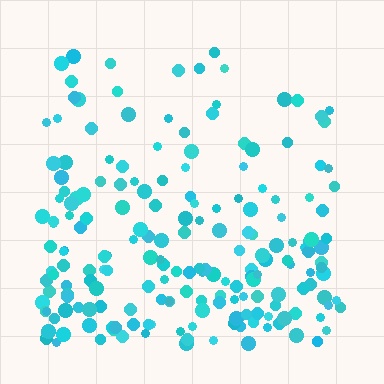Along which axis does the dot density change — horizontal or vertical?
Vertical.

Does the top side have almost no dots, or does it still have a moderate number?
Still a moderate number, just noticeably fewer than the bottom.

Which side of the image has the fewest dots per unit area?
The top.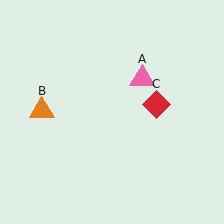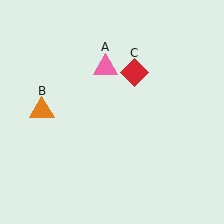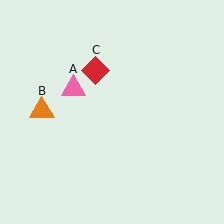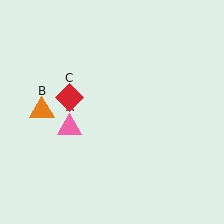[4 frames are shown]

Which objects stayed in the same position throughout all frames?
Orange triangle (object B) remained stationary.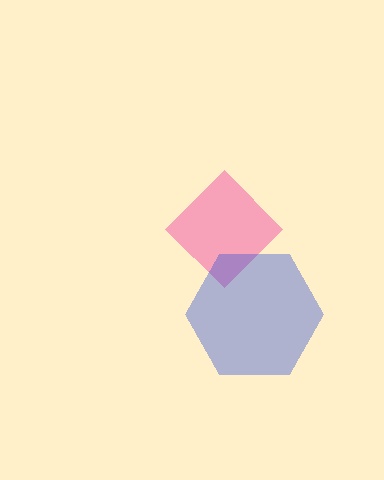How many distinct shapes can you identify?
There are 2 distinct shapes: a pink diamond, a blue hexagon.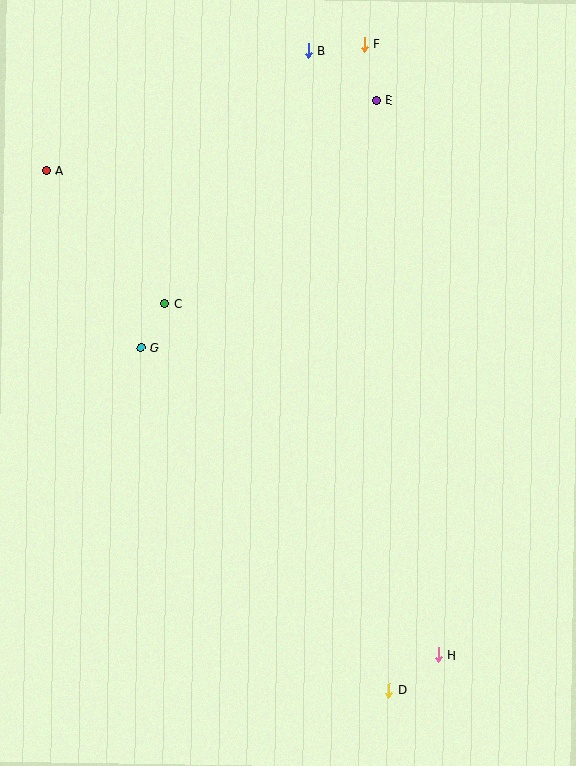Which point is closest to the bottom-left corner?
Point D is closest to the bottom-left corner.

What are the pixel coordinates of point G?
Point G is at (141, 348).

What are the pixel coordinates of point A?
Point A is at (46, 170).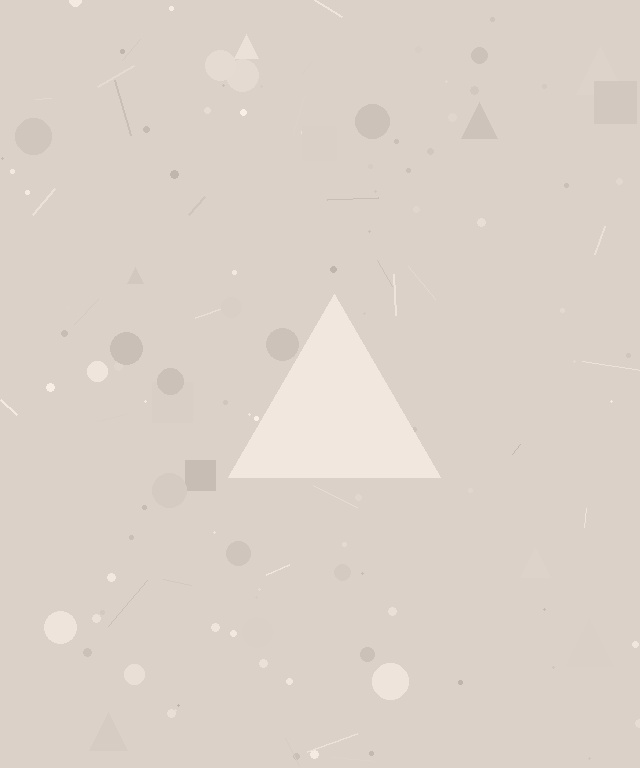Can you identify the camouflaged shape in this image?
The camouflaged shape is a triangle.